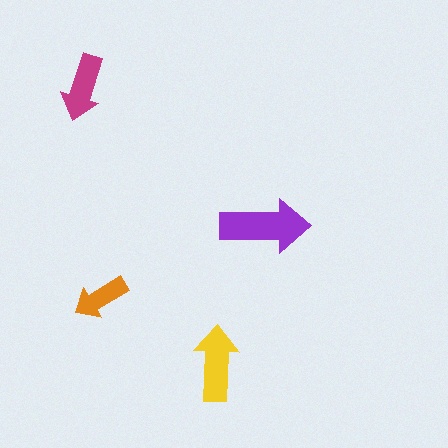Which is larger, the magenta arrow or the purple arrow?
The purple one.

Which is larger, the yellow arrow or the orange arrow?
The yellow one.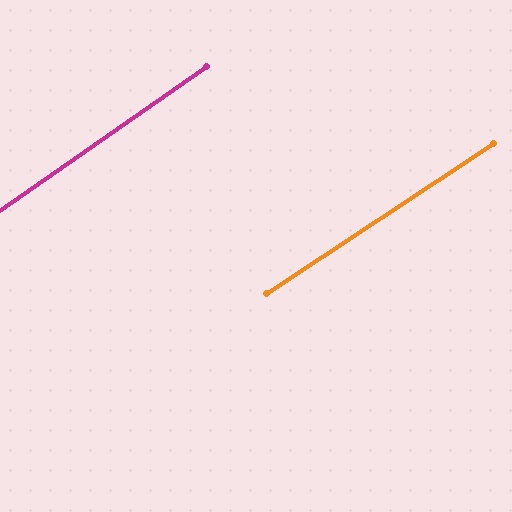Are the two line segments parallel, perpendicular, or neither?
Parallel — their directions differ by only 1.3°.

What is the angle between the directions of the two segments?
Approximately 1 degree.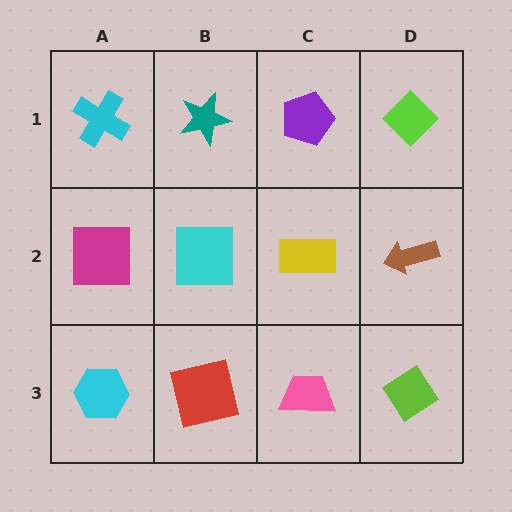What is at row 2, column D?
A brown arrow.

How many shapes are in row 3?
4 shapes.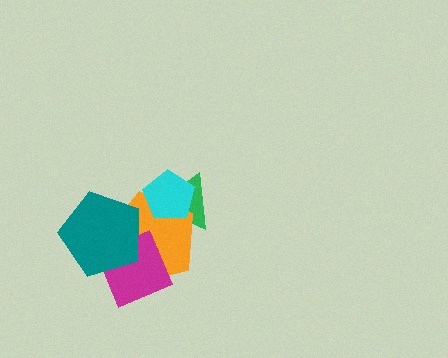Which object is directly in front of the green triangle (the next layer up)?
The orange pentagon is directly in front of the green triangle.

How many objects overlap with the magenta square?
2 objects overlap with the magenta square.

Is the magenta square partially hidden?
Yes, it is partially covered by another shape.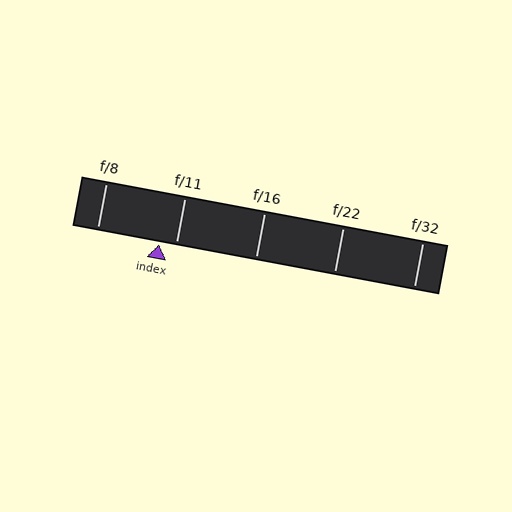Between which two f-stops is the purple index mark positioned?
The index mark is between f/8 and f/11.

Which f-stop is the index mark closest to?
The index mark is closest to f/11.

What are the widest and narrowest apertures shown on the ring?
The widest aperture shown is f/8 and the narrowest is f/32.